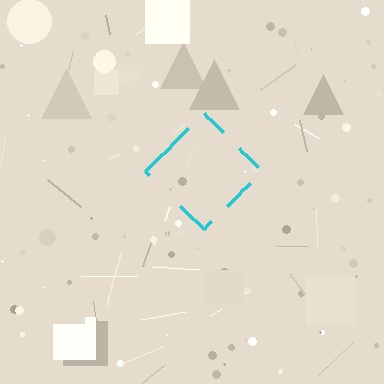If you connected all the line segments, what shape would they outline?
They would outline a diamond.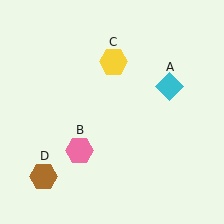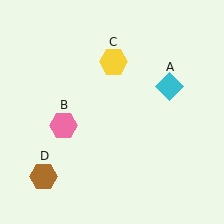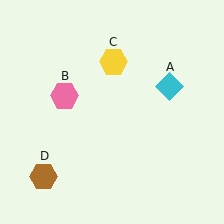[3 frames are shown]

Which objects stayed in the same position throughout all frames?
Cyan diamond (object A) and yellow hexagon (object C) and brown hexagon (object D) remained stationary.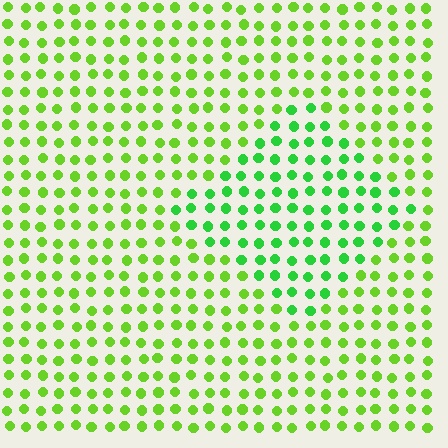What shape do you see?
I see a diamond.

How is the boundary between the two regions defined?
The boundary is defined purely by a slight shift in hue (about 30 degrees). Spacing, size, and orientation are identical on both sides.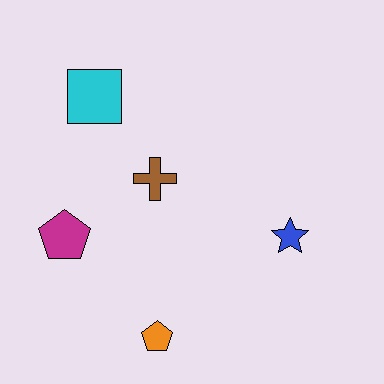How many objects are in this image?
There are 5 objects.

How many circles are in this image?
There are no circles.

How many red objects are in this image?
There are no red objects.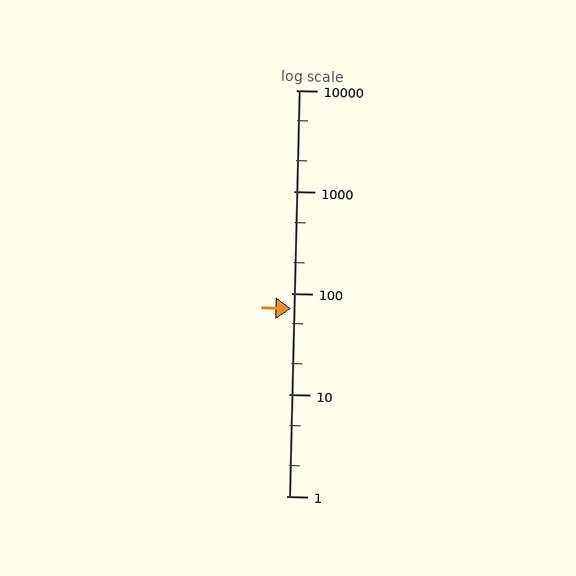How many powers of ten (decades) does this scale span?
The scale spans 4 decades, from 1 to 10000.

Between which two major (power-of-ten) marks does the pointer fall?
The pointer is between 10 and 100.